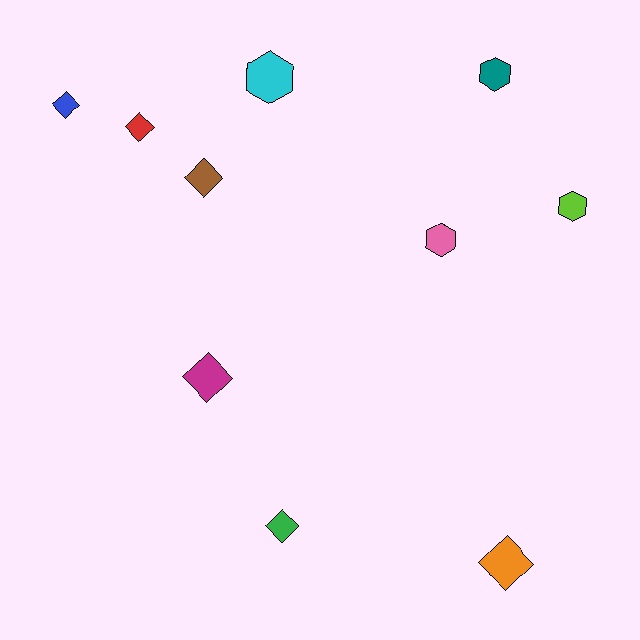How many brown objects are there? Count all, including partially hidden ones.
There is 1 brown object.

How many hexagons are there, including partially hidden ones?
There are 4 hexagons.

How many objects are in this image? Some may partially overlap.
There are 10 objects.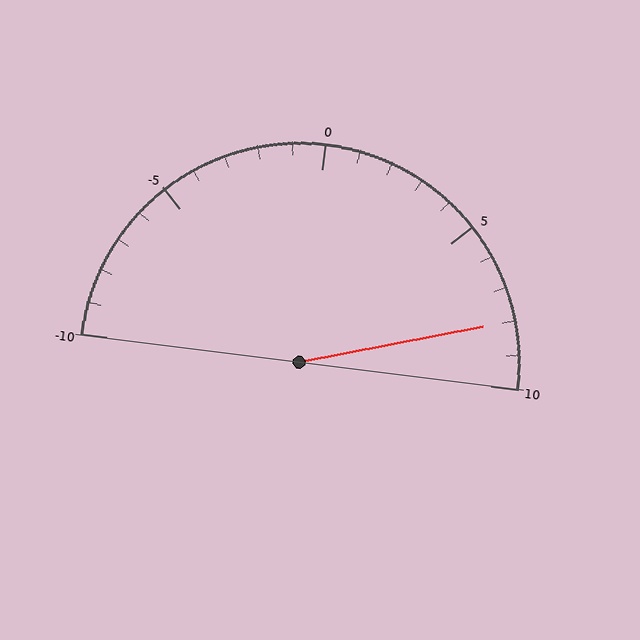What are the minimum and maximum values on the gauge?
The gauge ranges from -10 to 10.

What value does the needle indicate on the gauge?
The needle indicates approximately 8.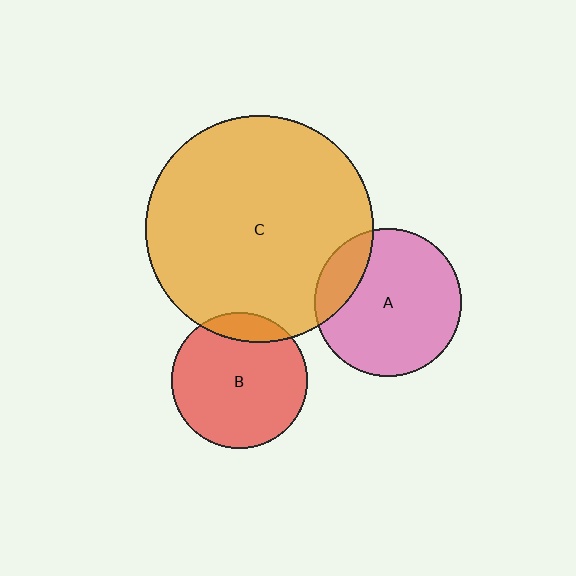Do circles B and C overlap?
Yes.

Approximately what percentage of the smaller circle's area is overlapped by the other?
Approximately 15%.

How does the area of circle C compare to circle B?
Approximately 2.8 times.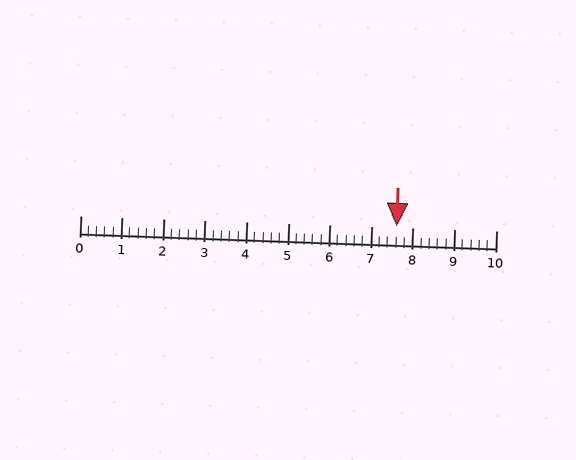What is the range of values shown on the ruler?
The ruler shows values from 0 to 10.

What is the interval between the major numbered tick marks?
The major tick marks are spaced 1 units apart.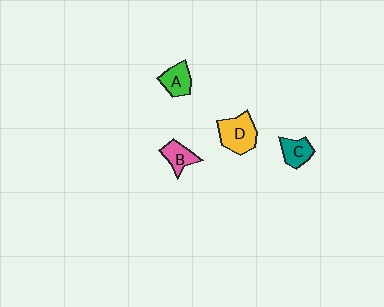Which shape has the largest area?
Shape D (yellow).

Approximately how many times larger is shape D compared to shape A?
Approximately 1.5 times.